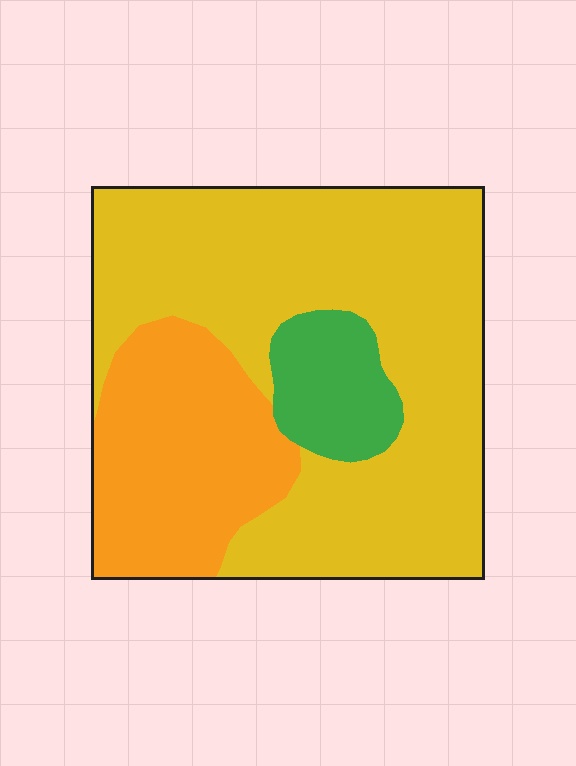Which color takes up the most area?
Yellow, at roughly 65%.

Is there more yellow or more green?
Yellow.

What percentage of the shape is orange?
Orange takes up between a quarter and a half of the shape.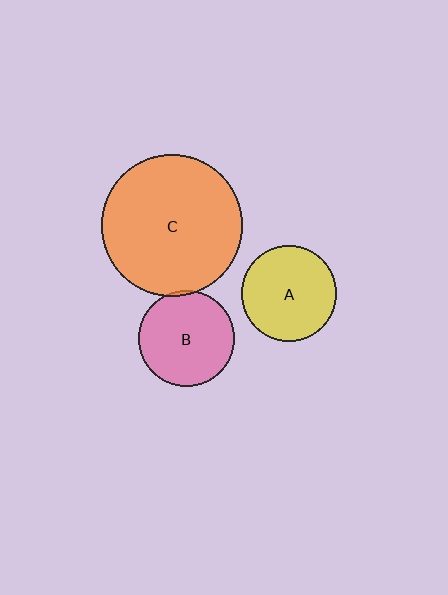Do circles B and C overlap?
Yes.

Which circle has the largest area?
Circle C (orange).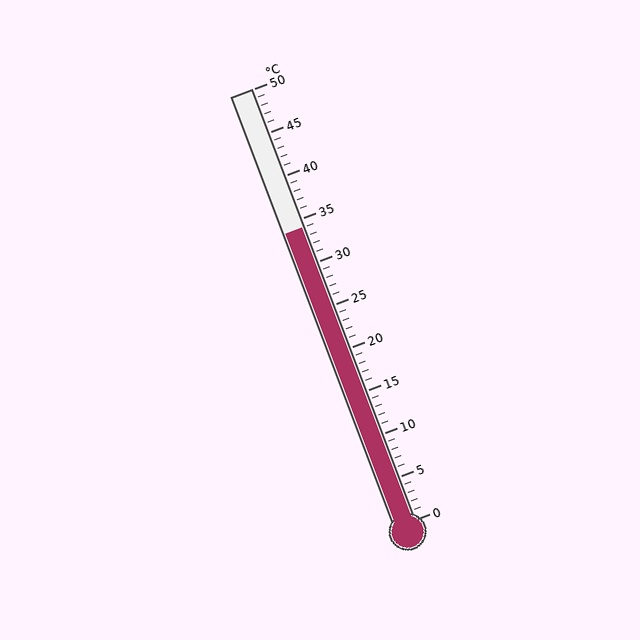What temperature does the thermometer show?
The thermometer shows approximately 34°C.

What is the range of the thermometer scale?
The thermometer scale ranges from 0°C to 50°C.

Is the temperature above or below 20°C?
The temperature is above 20°C.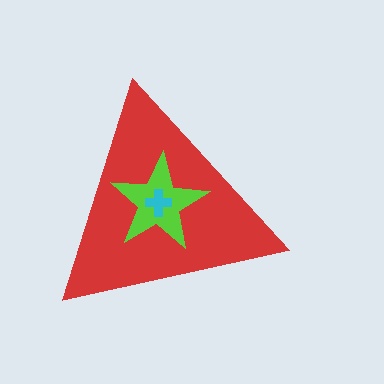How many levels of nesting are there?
3.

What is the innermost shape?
The cyan cross.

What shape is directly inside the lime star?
The cyan cross.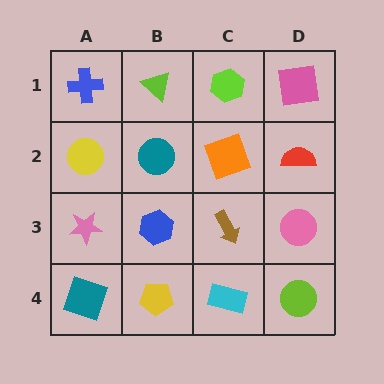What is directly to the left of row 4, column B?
A teal square.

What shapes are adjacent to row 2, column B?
A lime triangle (row 1, column B), a blue hexagon (row 3, column B), a yellow circle (row 2, column A), an orange square (row 2, column C).